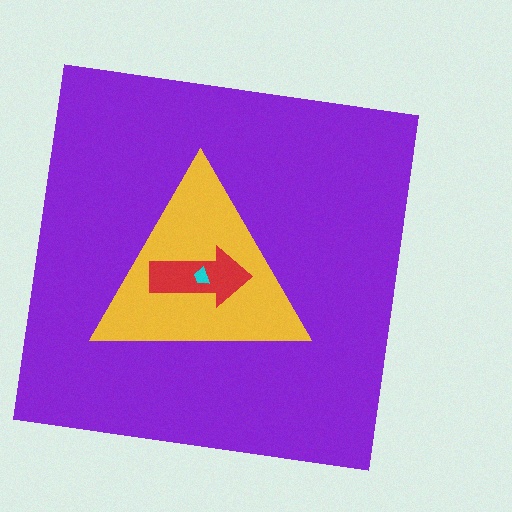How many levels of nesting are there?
4.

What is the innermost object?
The cyan trapezoid.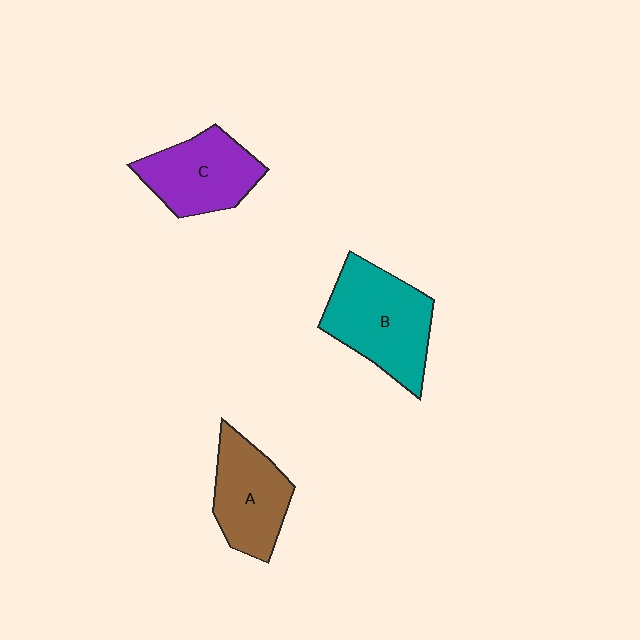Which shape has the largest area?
Shape B (teal).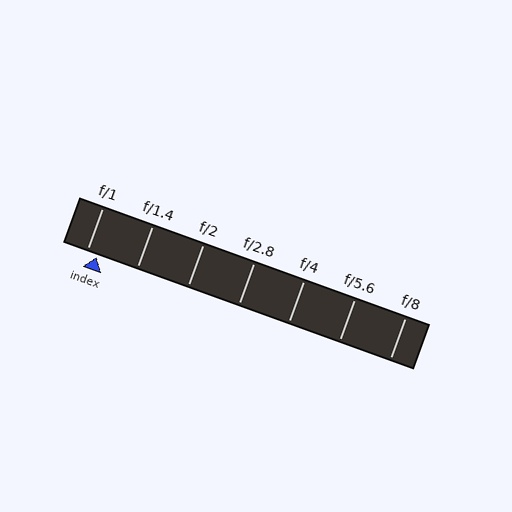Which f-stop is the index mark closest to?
The index mark is closest to f/1.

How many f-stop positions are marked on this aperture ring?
There are 7 f-stop positions marked.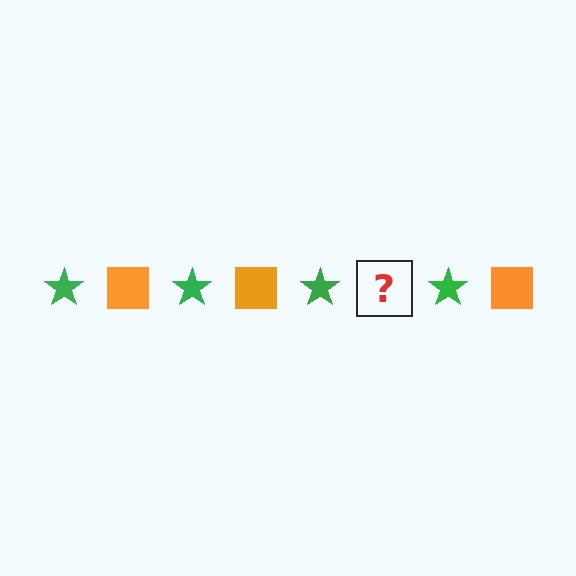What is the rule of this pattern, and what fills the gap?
The rule is that the pattern alternates between green star and orange square. The gap should be filled with an orange square.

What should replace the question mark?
The question mark should be replaced with an orange square.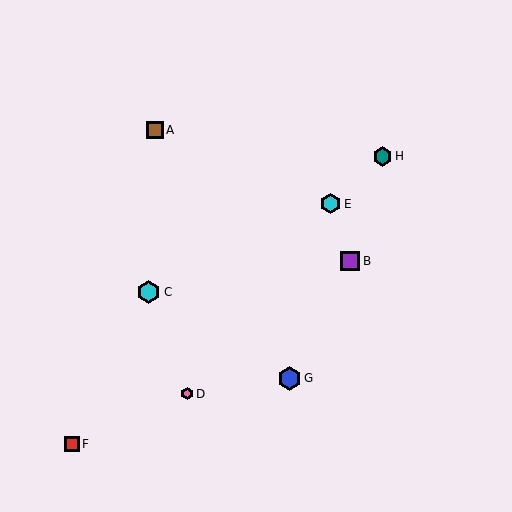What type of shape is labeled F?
Shape F is a red square.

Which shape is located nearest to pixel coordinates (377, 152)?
The teal hexagon (labeled H) at (383, 156) is nearest to that location.